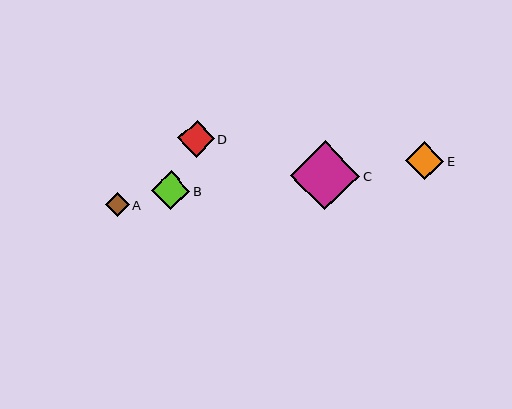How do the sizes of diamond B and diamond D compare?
Diamond B and diamond D are approximately the same size.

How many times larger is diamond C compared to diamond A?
Diamond C is approximately 2.9 times the size of diamond A.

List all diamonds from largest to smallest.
From largest to smallest: C, B, E, D, A.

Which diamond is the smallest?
Diamond A is the smallest with a size of approximately 24 pixels.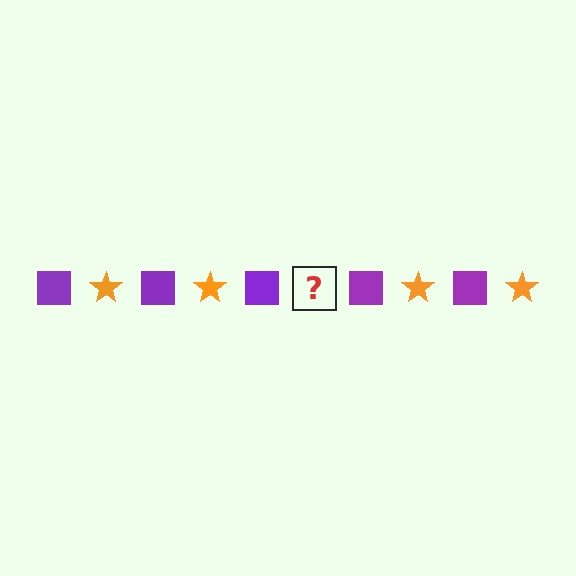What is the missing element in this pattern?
The missing element is an orange star.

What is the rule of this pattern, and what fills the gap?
The rule is that the pattern alternates between purple square and orange star. The gap should be filled with an orange star.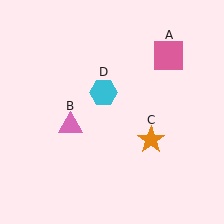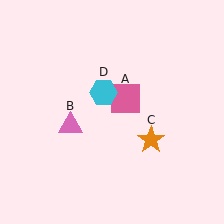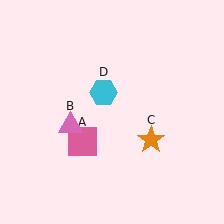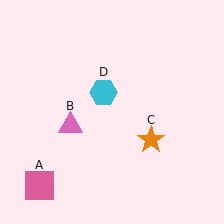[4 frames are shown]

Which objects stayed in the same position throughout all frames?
Pink triangle (object B) and orange star (object C) and cyan hexagon (object D) remained stationary.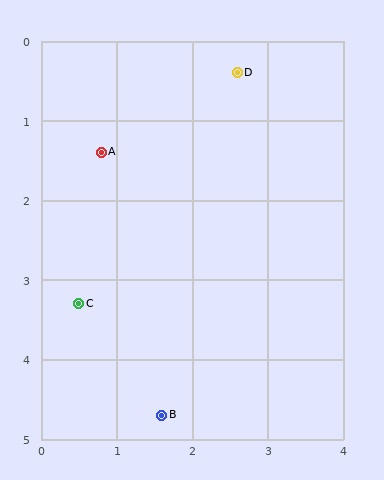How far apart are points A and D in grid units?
Points A and D are about 2.1 grid units apart.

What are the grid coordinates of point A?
Point A is at approximately (0.8, 1.4).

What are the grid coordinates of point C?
Point C is at approximately (0.5, 3.3).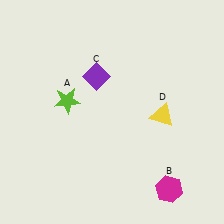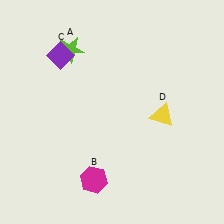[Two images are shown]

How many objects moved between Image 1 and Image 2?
3 objects moved between the two images.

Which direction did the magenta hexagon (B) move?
The magenta hexagon (B) moved left.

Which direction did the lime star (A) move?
The lime star (A) moved up.